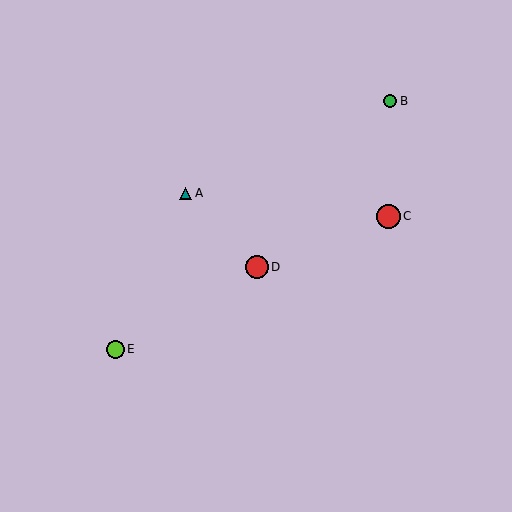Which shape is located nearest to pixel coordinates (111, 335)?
The lime circle (labeled E) at (115, 349) is nearest to that location.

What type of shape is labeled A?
Shape A is a teal triangle.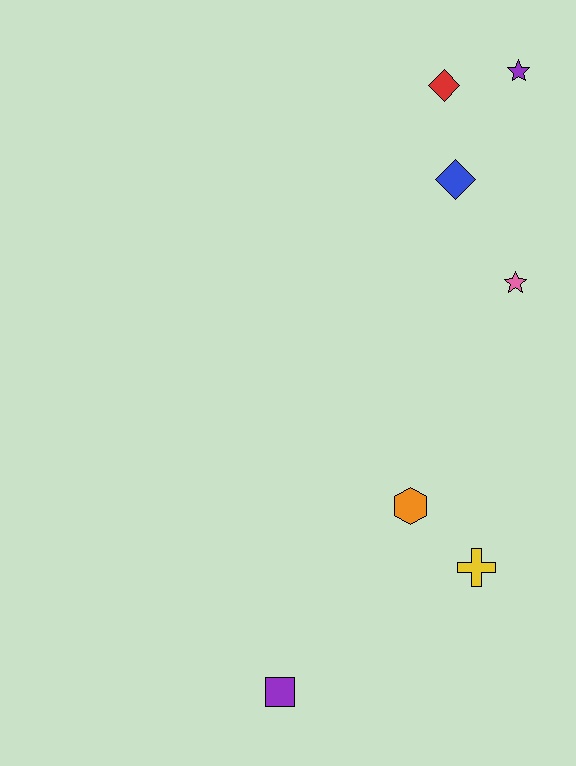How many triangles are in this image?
There are no triangles.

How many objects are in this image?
There are 7 objects.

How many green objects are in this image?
There are no green objects.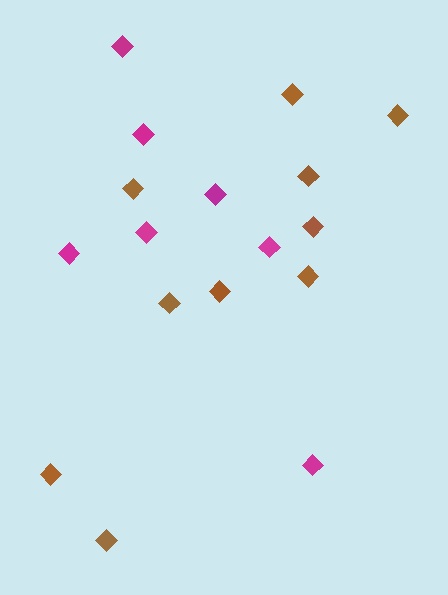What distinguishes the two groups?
There are 2 groups: one group of brown diamonds (10) and one group of magenta diamonds (7).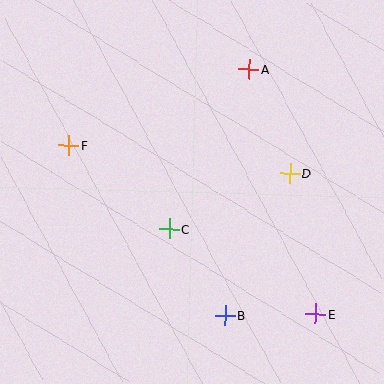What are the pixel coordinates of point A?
Point A is at (249, 69).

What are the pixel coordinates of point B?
Point B is at (225, 316).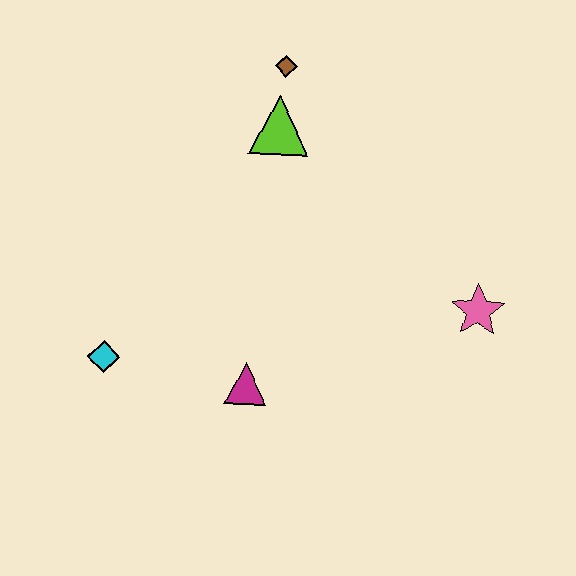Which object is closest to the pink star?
The magenta triangle is closest to the pink star.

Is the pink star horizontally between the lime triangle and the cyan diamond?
No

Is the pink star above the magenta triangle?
Yes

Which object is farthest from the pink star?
The cyan diamond is farthest from the pink star.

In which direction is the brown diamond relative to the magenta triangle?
The brown diamond is above the magenta triangle.